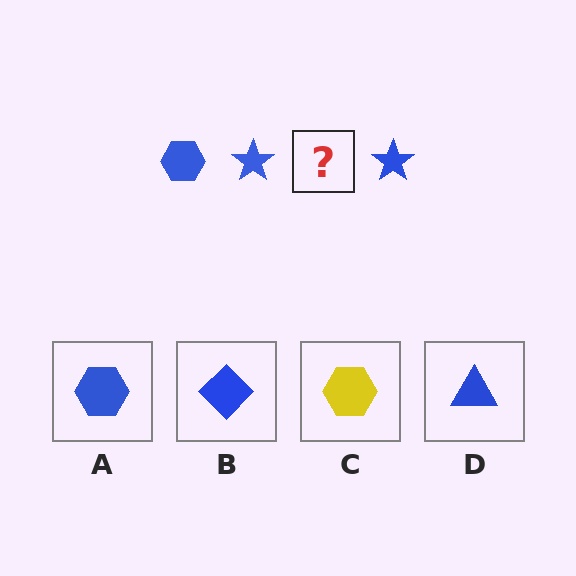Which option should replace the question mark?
Option A.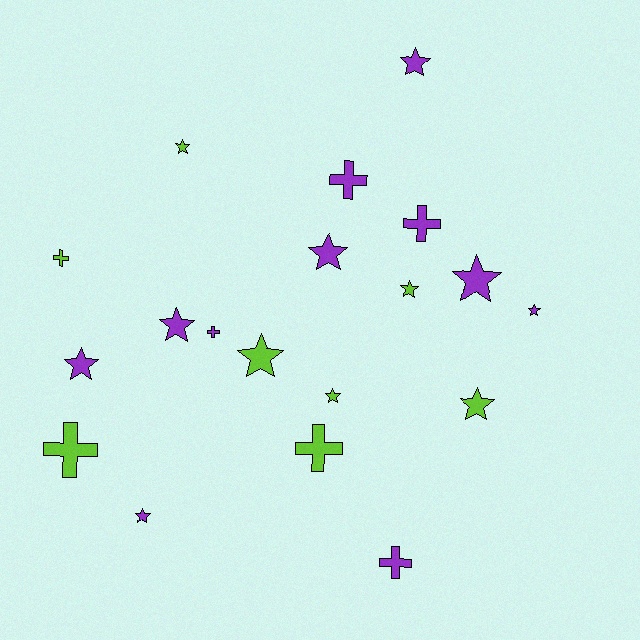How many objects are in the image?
There are 19 objects.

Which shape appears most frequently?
Star, with 12 objects.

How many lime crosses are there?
There are 3 lime crosses.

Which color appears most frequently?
Purple, with 11 objects.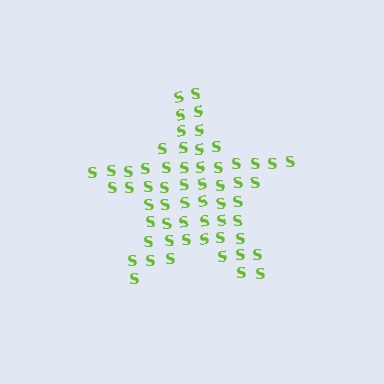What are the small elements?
The small elements are letter S's.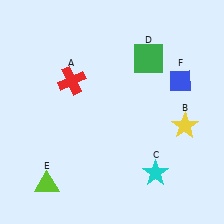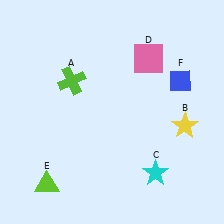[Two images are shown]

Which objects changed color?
A changed from red to lime. D changed from green to pink.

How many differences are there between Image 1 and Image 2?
There are 2 differences between the two images.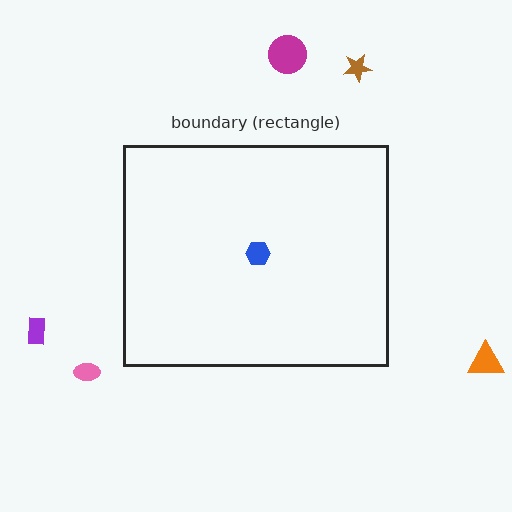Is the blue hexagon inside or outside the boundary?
Inside.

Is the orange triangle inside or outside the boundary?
Outside.